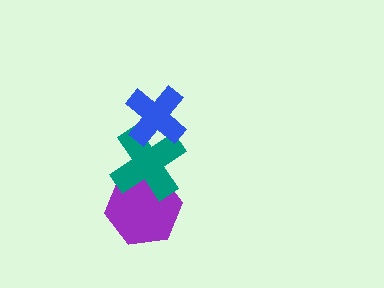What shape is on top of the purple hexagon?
The teal cross is on top of the purple hexagon.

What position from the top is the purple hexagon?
The purple hexagon is 3rd from the top.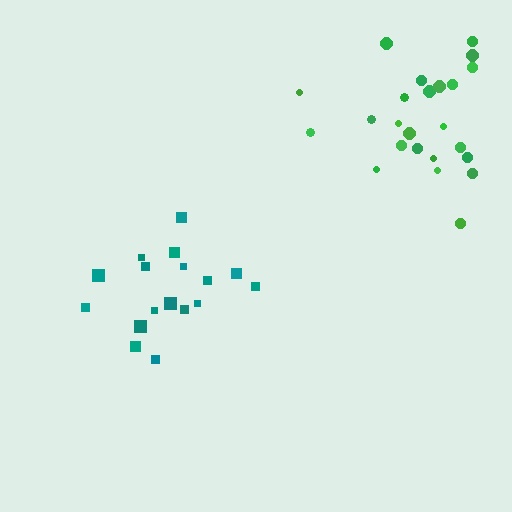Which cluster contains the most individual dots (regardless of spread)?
Green (25).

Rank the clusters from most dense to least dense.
teal, green.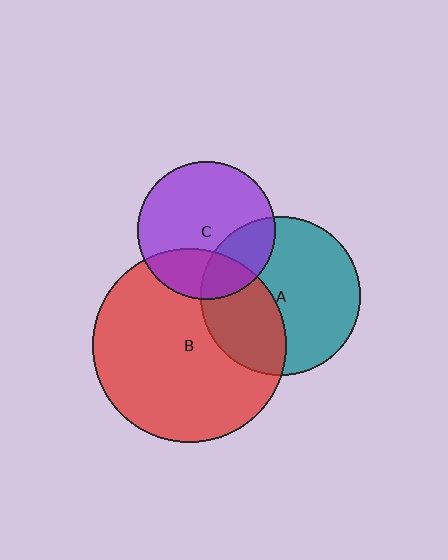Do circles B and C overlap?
Yes.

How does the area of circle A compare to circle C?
Approximately 1.3 times.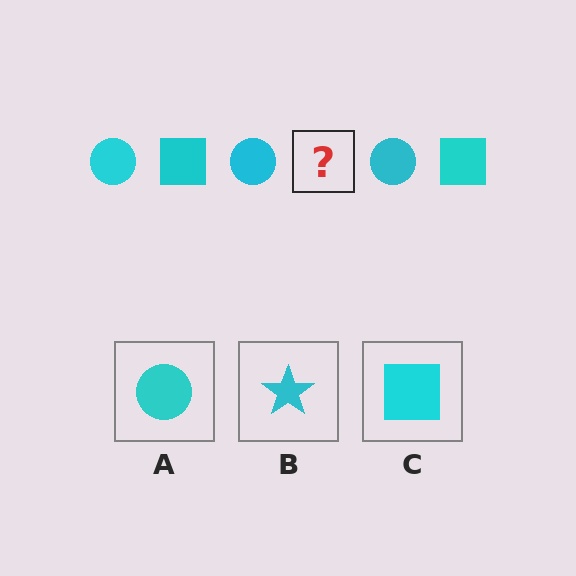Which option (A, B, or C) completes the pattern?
C.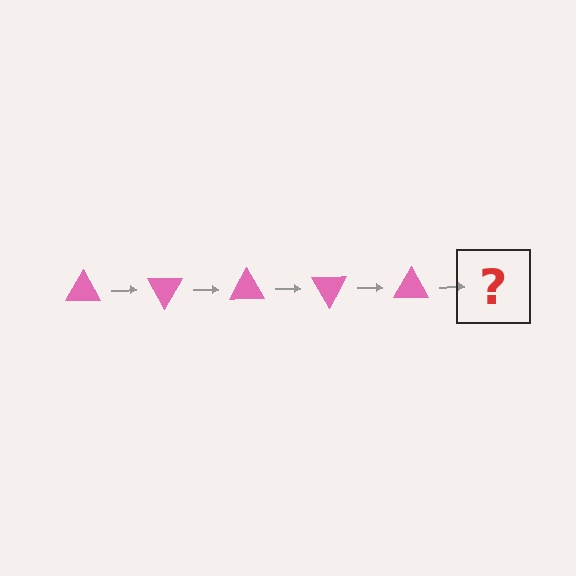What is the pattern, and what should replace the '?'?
The pattern is that the triangle rotates 60 degrees each step. The '?' should be a pink triangle rotated 300 degrees.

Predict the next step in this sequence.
The next step is a pink triangle rotated 300 degrees.